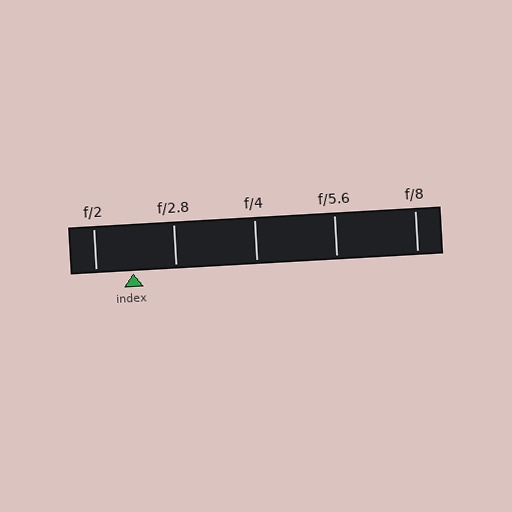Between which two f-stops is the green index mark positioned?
The index mark is between f/2 and f/2.8.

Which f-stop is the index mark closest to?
The index mark is closest to f/2.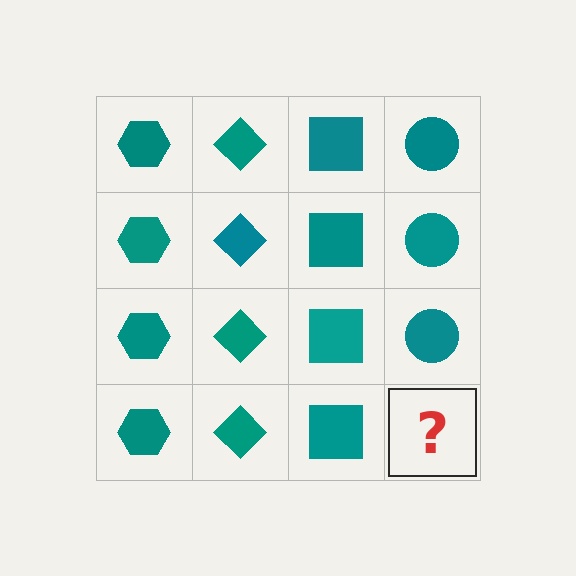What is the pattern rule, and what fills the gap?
The rule is that each column has a consistent shape. The gap should be filled with a teal circle.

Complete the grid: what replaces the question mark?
The question mark should be replaced with a teal circle.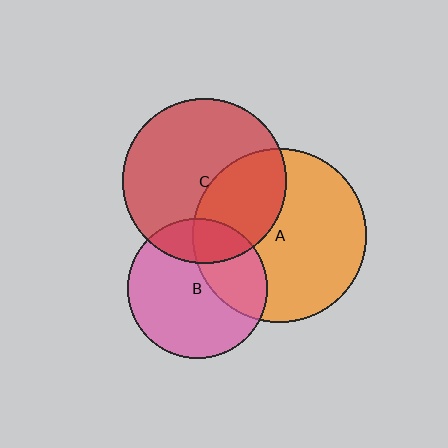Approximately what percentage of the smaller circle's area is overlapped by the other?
Approximately 35%.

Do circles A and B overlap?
Yes.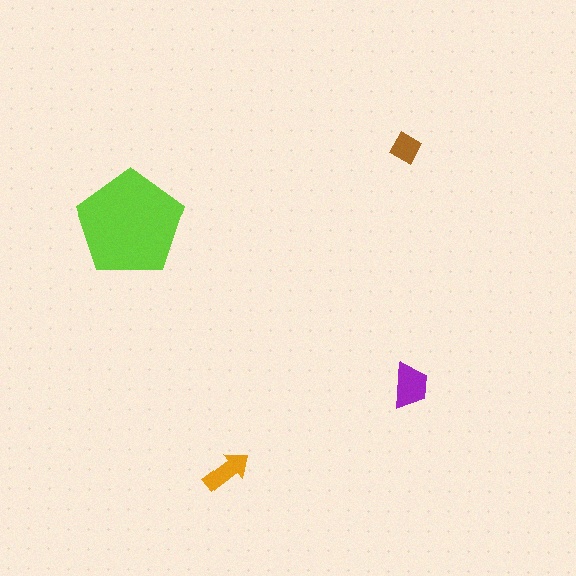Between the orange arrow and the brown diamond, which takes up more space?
The orange arrow.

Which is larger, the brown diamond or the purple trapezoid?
The purple trapezoid.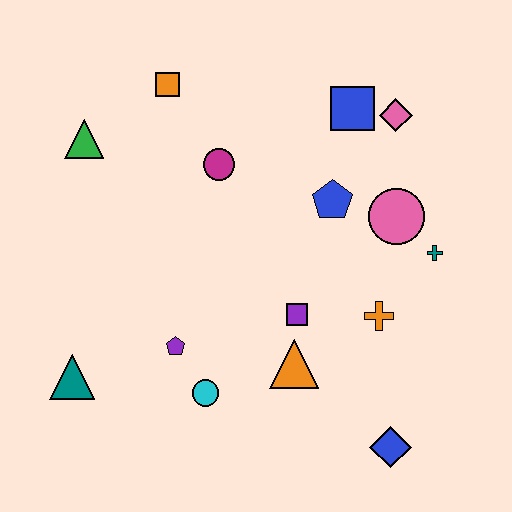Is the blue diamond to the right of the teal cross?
No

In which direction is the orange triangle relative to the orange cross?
The orange triangle is to the left of the orange cross.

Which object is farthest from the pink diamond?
The teal triangle is farthest from the pink diamond.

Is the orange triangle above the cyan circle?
Yes